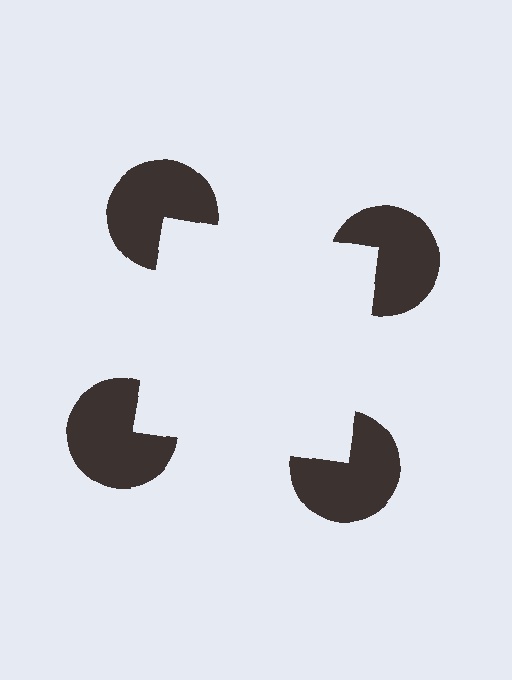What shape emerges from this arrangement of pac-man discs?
An illusory square — its edges are inferred from the aligned wedge cuts in the pac-man discs, not physically drawn.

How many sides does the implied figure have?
4 sides.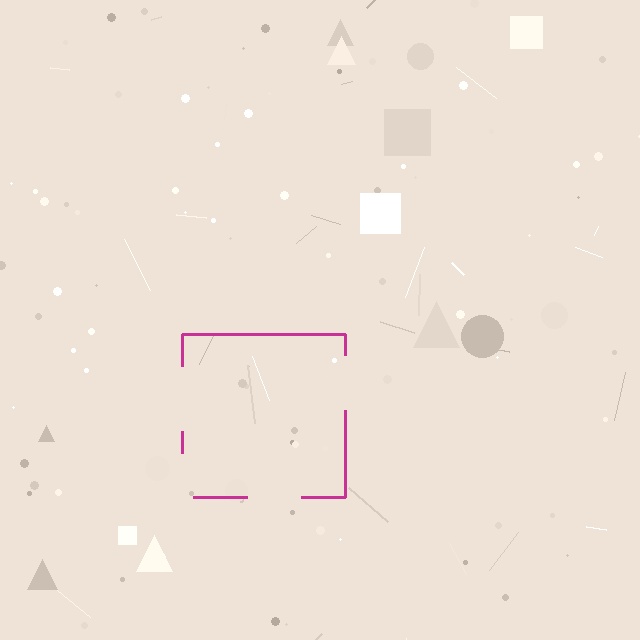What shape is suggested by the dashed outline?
The dashed outline suggests a square.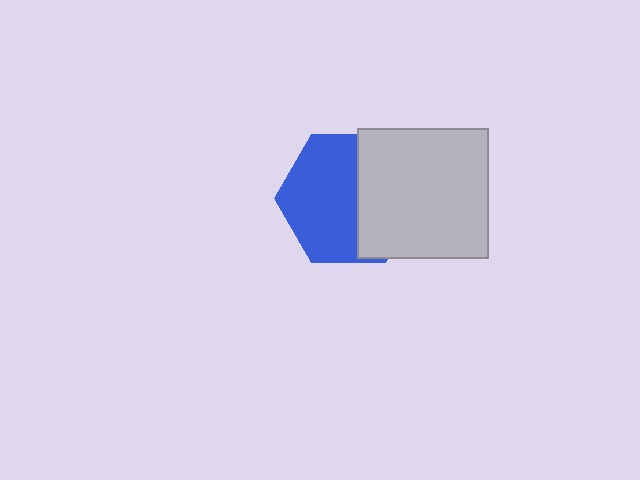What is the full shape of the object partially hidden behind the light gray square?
The partially hidden object is a blue hexagon.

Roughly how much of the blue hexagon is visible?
About half of it is visible (roughly 59%).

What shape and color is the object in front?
The object in front is a light gray square.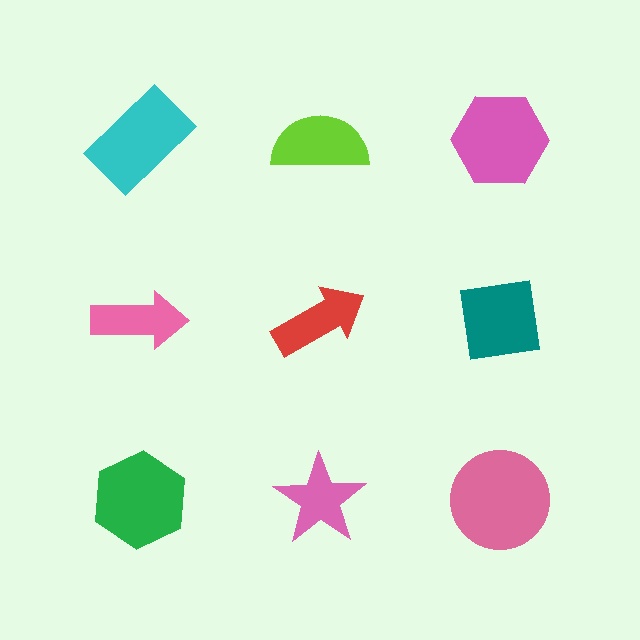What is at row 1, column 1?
A cyan rectangle.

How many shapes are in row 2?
3 shapes.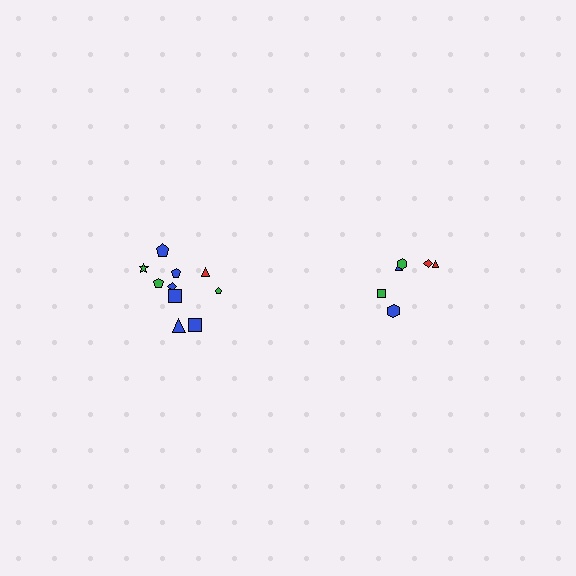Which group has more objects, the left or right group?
The left group.